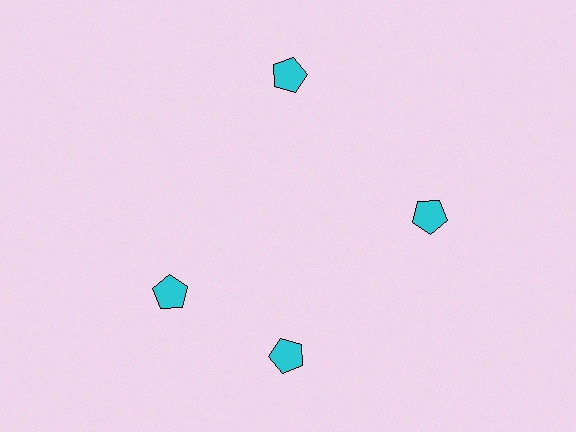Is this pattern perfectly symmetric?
No. The 4 cyan pentagons are arranged in a ring, but one element near the 9 o'clock position is rotated out of alignment along the ring, breaking the 4-fold rotational symmetry.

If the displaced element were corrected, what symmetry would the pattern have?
It would have 4-fold rotational symmetry — the pattern would map onto itself every 90 degrees.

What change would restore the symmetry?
The symmetry would be restored by rotating it back into even spacing with its neighbors so that all 4 pentagons sit at equal angles and equal distance from the center.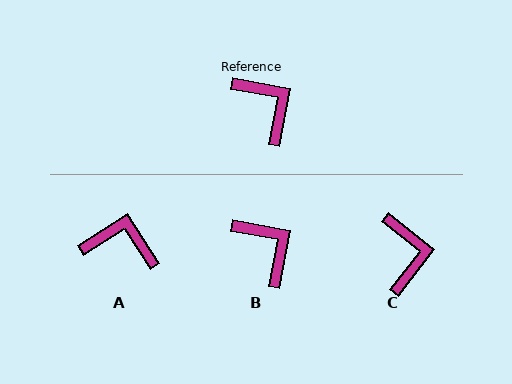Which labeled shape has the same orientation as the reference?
B.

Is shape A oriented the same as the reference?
No, it is off by about 43 degrees.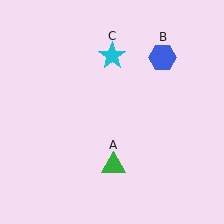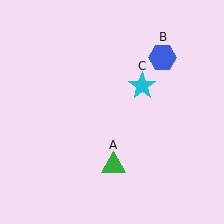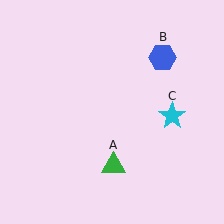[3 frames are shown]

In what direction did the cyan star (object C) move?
The cyan star (object C) moved down and to the right.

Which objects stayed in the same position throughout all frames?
Green triangle (object A) and blue hexagon (object B) remained stationary.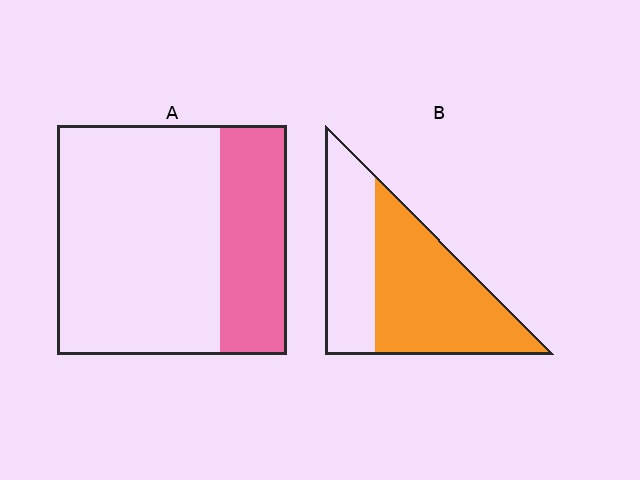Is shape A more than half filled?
No.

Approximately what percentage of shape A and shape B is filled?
A is approximately 30% and B is approximately 60%.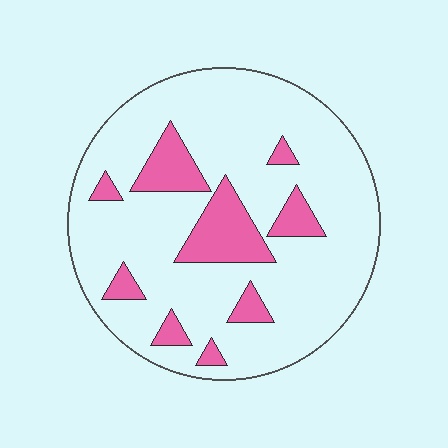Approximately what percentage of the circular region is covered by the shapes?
Approximately 20%.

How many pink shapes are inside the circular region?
9.